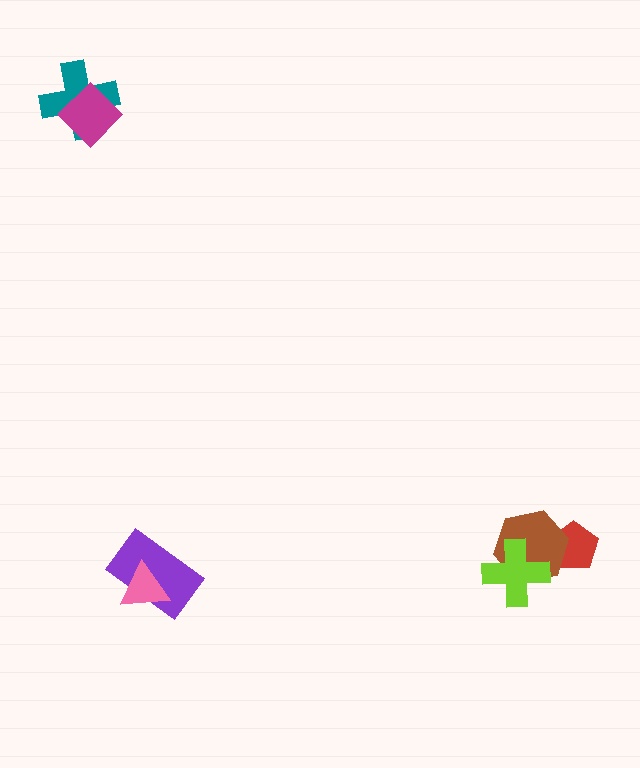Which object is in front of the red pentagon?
The brown hexagon is in front of the red pentagon.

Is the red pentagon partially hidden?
Yes, it is partially covered by another shape.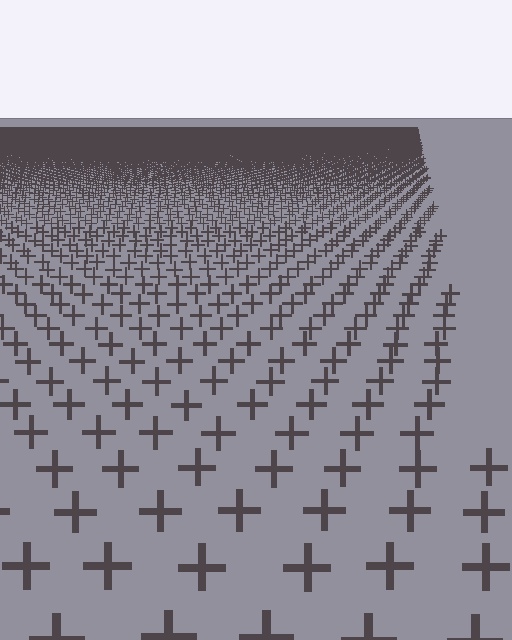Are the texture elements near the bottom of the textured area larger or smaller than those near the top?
Larger. Near the bottom, elements are closer to the viewer and appear at a bigger on-screen size.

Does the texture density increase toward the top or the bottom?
Density increases toward the top.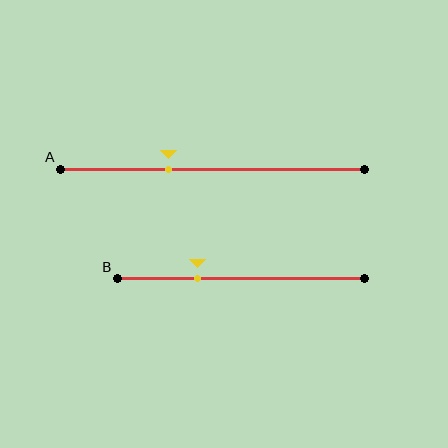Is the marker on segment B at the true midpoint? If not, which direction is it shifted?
No, the marker on segment B is shifted to the left by about 18% of the segment length.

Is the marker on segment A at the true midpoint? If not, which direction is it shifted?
No, the marker on segment A is shifted to the left by about 14% of the segment length.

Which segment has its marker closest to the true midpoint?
Segment A has its marker closest to the true midpoint.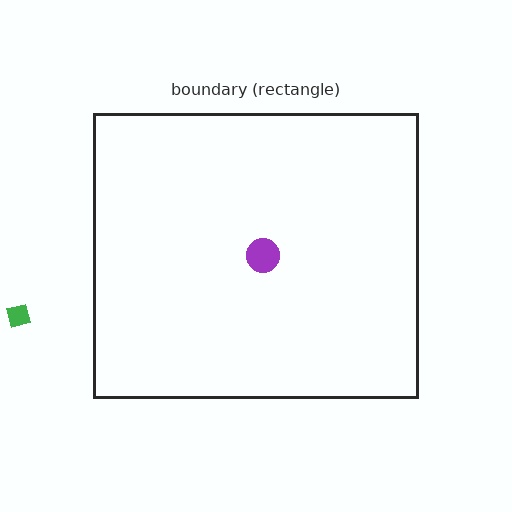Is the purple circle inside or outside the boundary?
Inside.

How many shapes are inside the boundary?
1 inside, 1 outside.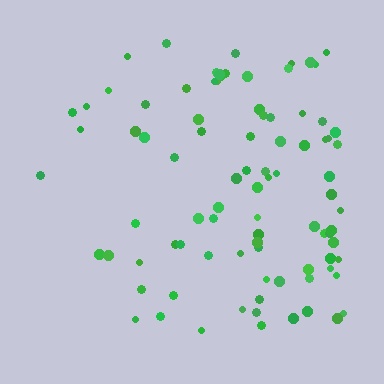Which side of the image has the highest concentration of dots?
The right.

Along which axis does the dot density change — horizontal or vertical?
Horizontal.